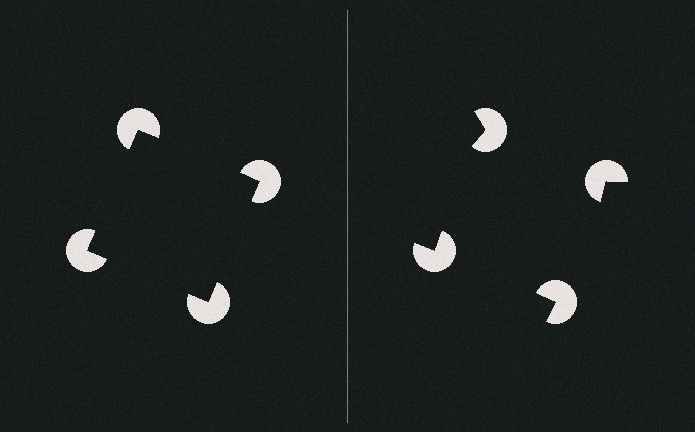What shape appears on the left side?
An illusory square.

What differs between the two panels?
The pac-man discs are positioned identically on both sides; only the wedge orientations differ. On the left they align to a square; on the right they are misaligned.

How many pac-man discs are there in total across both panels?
8 — 4 on each side.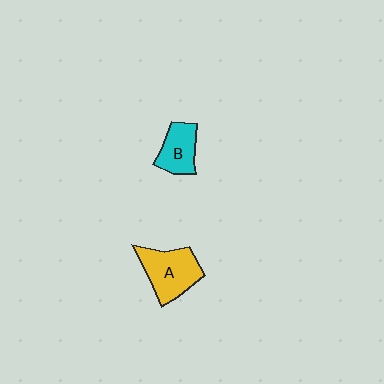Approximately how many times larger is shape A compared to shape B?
Approximately 1.5 times.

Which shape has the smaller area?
Shape B (cyan).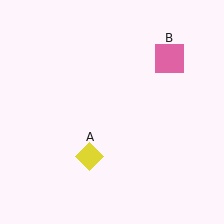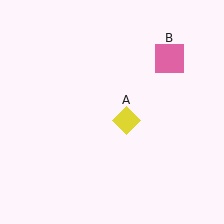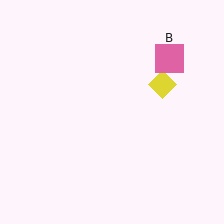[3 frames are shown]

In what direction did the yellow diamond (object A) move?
The yellow diamond (object A) moved up and to the right.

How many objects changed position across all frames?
1 object changed position: yellow diamond (object A).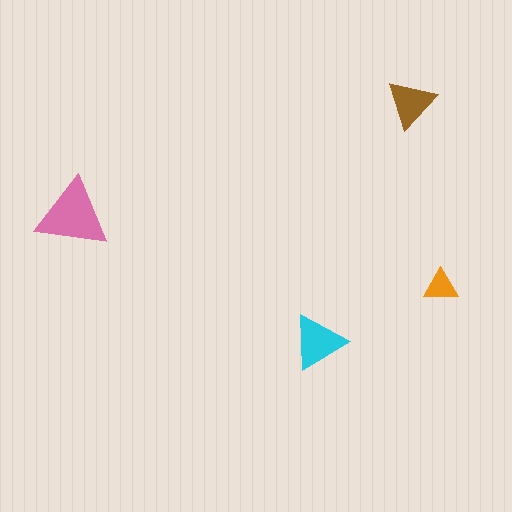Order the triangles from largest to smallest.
the pink one, the cyan one, the brown one, the orange one.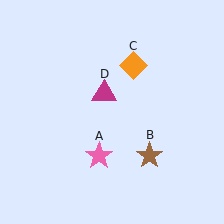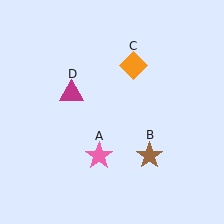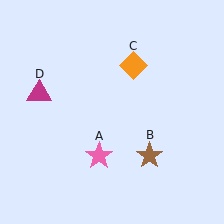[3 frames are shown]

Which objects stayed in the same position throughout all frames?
Pink star (object A) and brown star (object B) and orange diamond (object C) remained stationary.